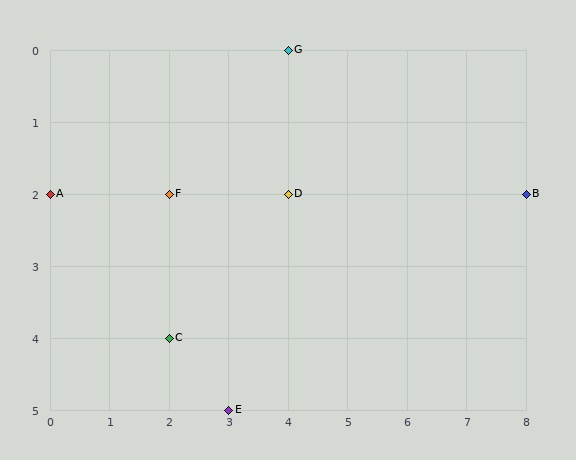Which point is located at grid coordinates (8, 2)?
Point B is at (8, 2).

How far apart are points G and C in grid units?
Points G and C are 2 columns and 4 rows apart (about 4.5 grid units diagonally).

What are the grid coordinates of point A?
Point A is at grid coordinates (0, 2).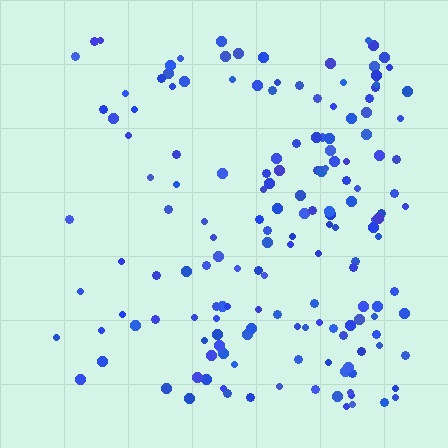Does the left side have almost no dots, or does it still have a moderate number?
Still a moderate number, just noticeably fewer than the right.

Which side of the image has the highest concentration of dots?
The right.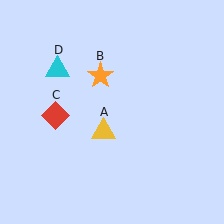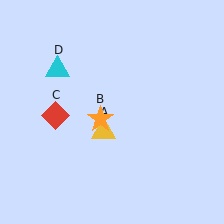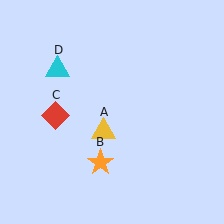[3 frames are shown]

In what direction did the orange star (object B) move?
The orange star (object B) moved down.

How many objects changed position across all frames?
1 object changed position: orange star (object B).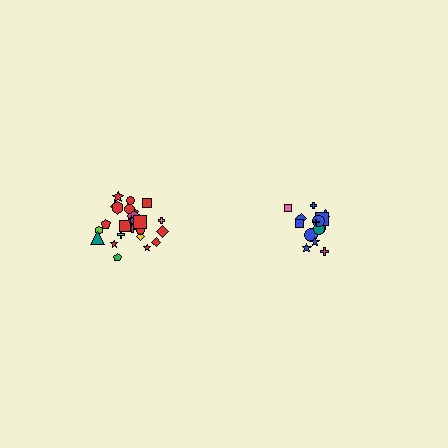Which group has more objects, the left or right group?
The left group.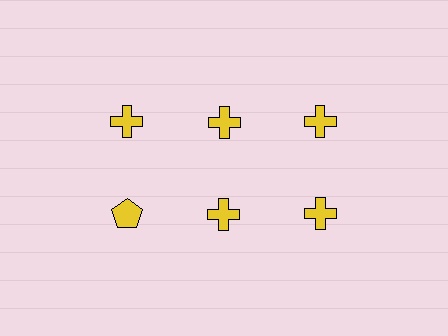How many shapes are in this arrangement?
There are 6 shapes arranged in a grid pattern.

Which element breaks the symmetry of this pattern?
The yellow pentagon in the second row, leftmost column breaks the symmetry. All other shapes are yellow crosses.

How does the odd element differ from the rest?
It has a different shape: pentagon instead of cross.